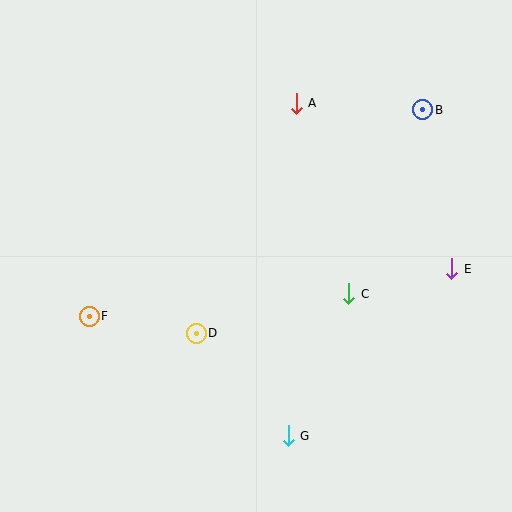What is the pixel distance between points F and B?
The distance between F and B is 392 pixels.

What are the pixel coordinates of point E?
Point E is at (452, 269).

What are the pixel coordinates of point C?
Point C is at (349, 294).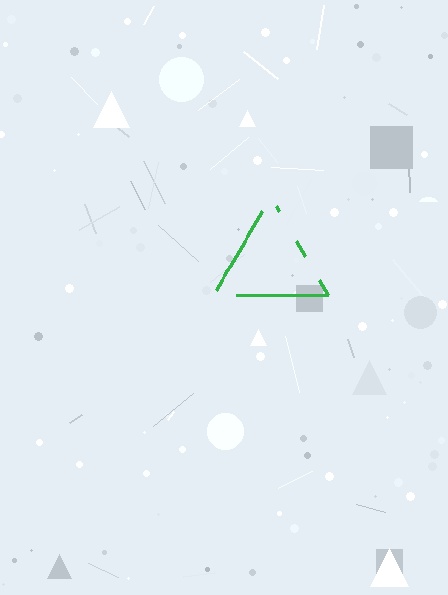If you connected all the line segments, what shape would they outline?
They would outline a triangle.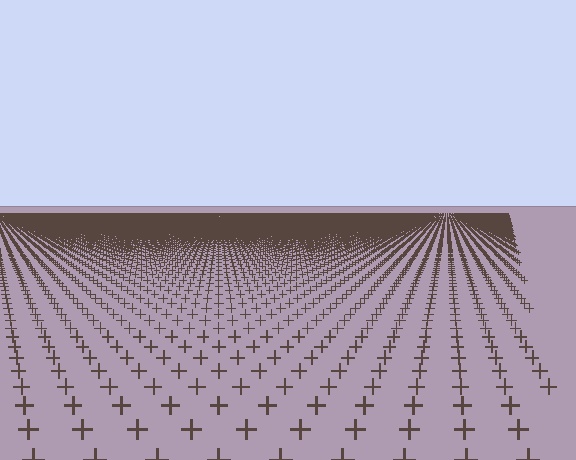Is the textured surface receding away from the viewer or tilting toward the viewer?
The surface is receding away from the viewer. Texture elements get smaller and denser toward the top.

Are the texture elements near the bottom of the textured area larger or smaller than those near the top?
Larger. Near the bottom, elements are closer to the viewer and appear at a bigger on-screen size.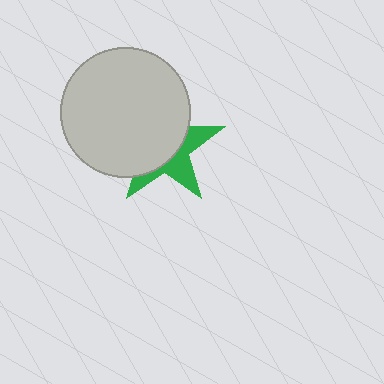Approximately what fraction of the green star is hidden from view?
Roughly 62% of the green star is hidden behind the light gray circle.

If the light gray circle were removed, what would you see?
You would see the complete green star.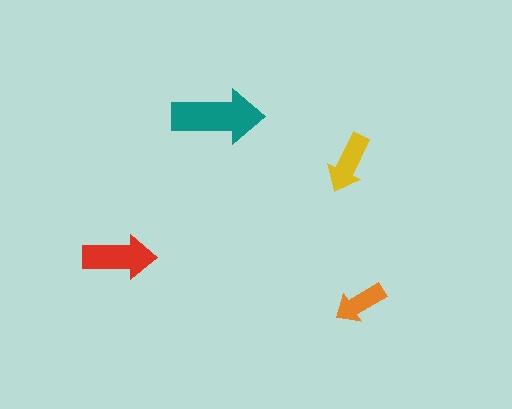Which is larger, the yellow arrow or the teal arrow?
The teal one.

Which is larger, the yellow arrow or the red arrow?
The red one.